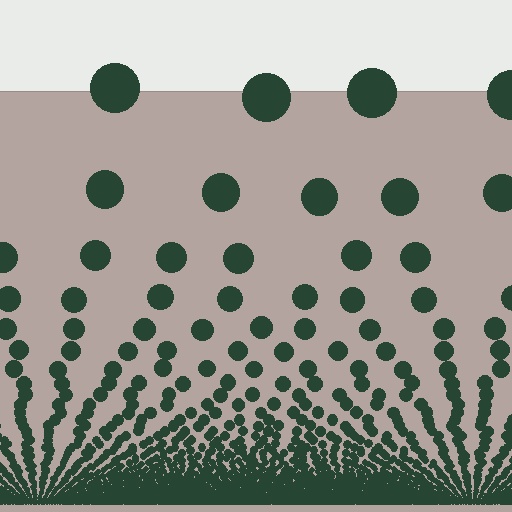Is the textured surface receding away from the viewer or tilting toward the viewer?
The surface appears to tilt toward the viewer. Texture elements get larger and sparser toward the top.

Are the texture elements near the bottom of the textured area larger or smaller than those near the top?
Smaller. The gradient is inverted — elements near the bottom are smaller and denser.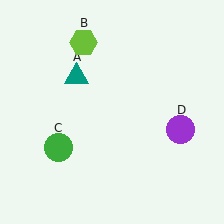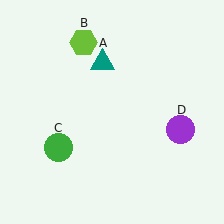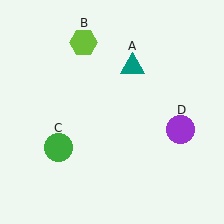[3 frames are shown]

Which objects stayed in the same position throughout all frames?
Lime hexagon (object B) and green circle (object C) and purple circle (object D) remained stationary.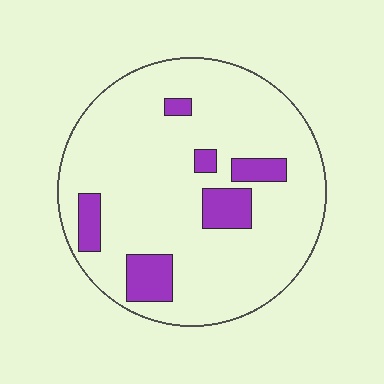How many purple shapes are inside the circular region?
6.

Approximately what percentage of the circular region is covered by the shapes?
Approximately 15%.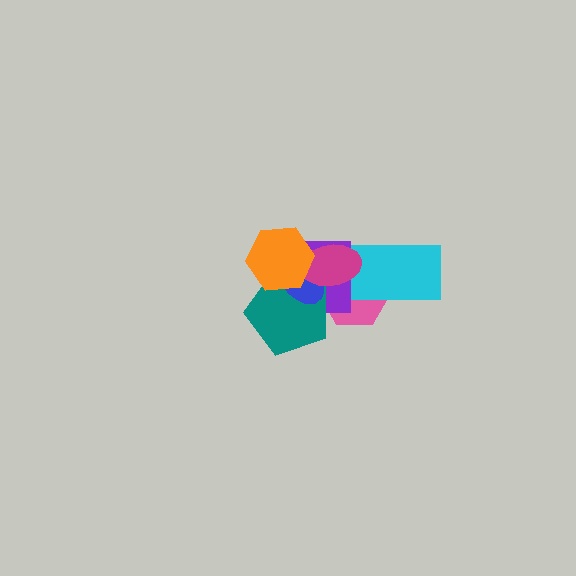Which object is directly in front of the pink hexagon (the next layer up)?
The purple square is directly in front of the pink hexagon.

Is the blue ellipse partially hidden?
Yes, it is partially covered by another shape.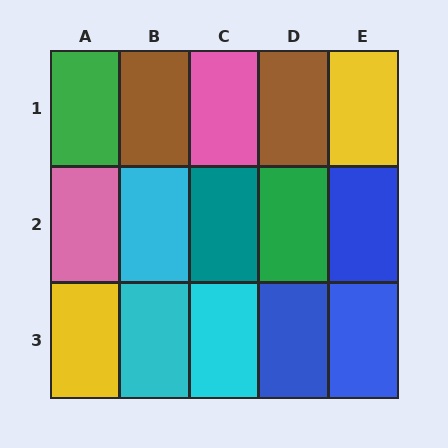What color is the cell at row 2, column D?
Green.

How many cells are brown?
2 cells are brown.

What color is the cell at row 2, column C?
Teal.